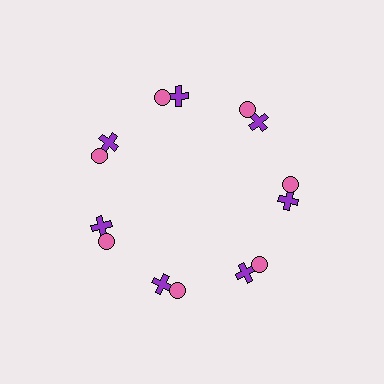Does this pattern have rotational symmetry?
Yes, this pattern has 7-fold rotational symmetry. It looks the same after rotating 51 degrees around the center.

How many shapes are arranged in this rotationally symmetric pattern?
There are 14 shapes, arranged in 7 groups of 2.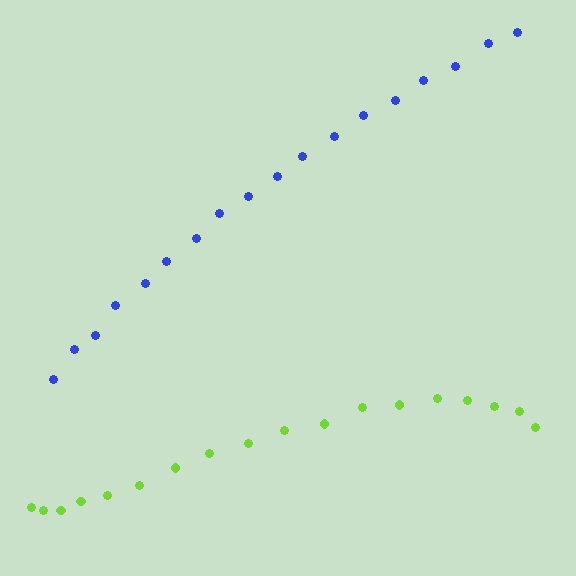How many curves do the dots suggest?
There are 2 distinct paths.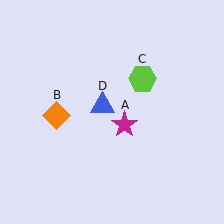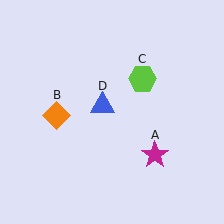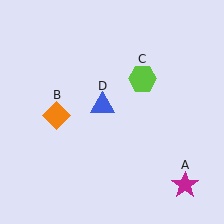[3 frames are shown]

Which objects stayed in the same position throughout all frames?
Orange diamond (object B) and lime hexagon (object C) and blue triangle (object D) remained stationary.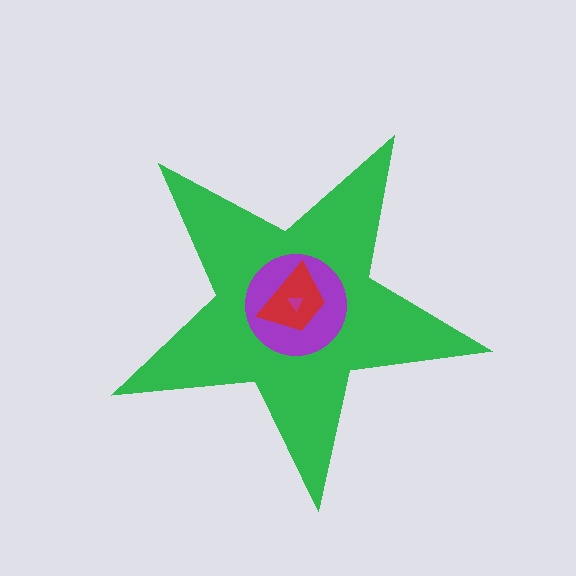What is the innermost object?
The magenta triangle.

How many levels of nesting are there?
4.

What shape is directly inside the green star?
The purple circle.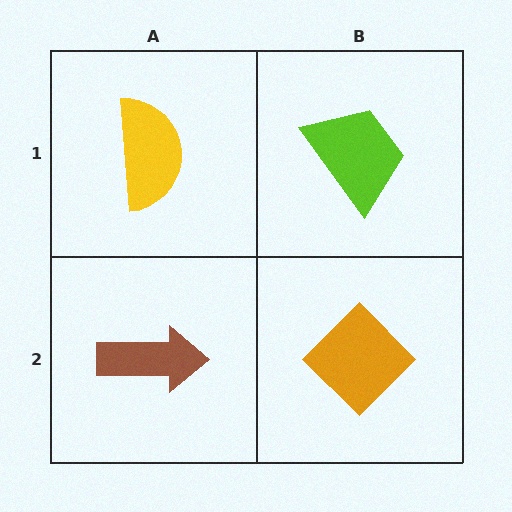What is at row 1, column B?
A lime trapezoid.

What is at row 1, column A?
A yellow semicircle.